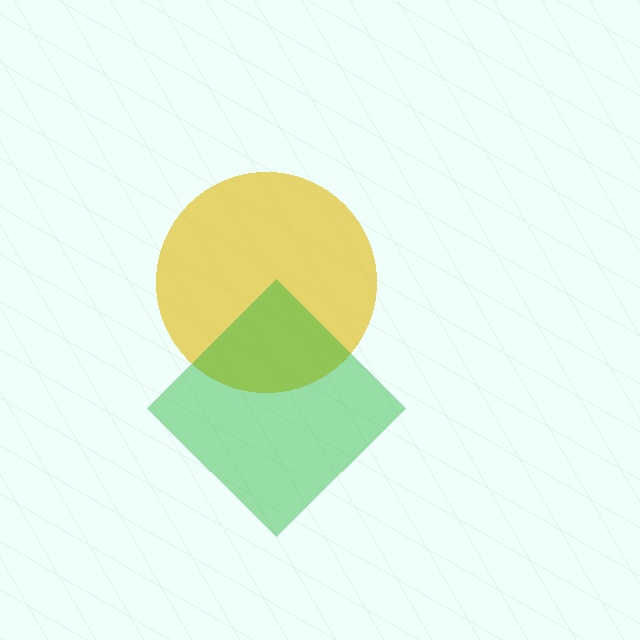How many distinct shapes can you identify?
There are 2 distinct shapes: a yellow circle, a green diamond.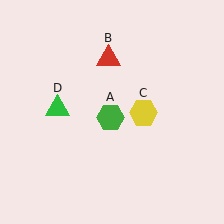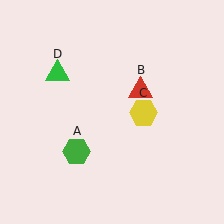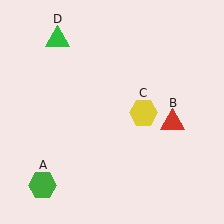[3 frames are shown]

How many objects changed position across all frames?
3 objects changed position: green hexagon (object A), red triangle (object B), green triangle (object D).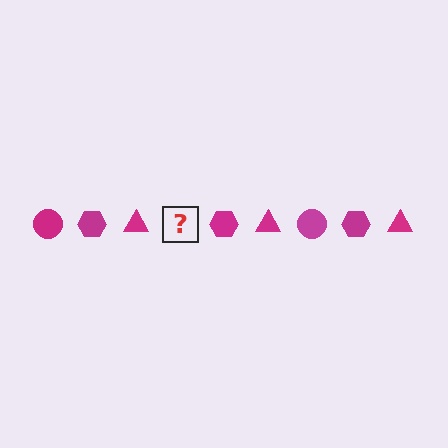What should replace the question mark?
The question mark should be replaced with a magenta circle.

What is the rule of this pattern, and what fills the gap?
The rule is that the pattern cycles through circle, hexagon, triangle shapes in magenta. The gap should be filled with a magenta circle.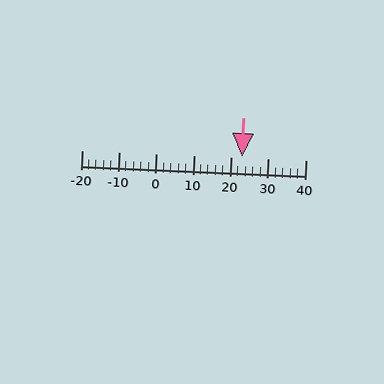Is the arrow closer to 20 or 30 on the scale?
The arrow is closer to 20.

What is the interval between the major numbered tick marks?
The major tick marks are spaced 10 units apart.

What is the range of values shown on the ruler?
The ruler shows values from -20 to 40.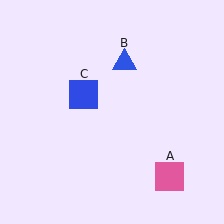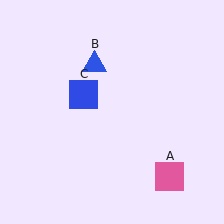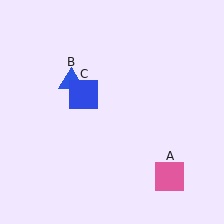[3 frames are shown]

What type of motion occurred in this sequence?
The blue triangle (object B) rotated counterclockwise around the center of the scene.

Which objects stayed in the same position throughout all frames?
Pink square (object A) and blue square (object C) remained stationary.